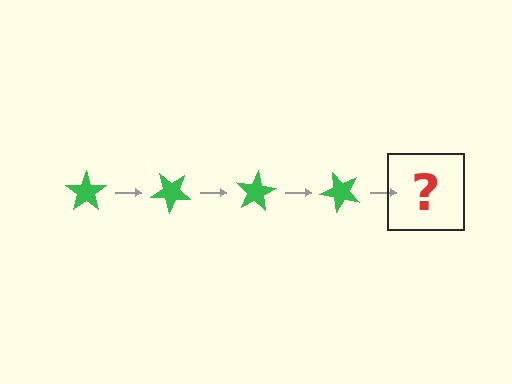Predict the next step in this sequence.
The next step is a green star rotated 160 degrees.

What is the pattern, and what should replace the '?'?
The pattern is that the star rotates 40 degrees each step. The '?' should be a green star rotated 160 degrees.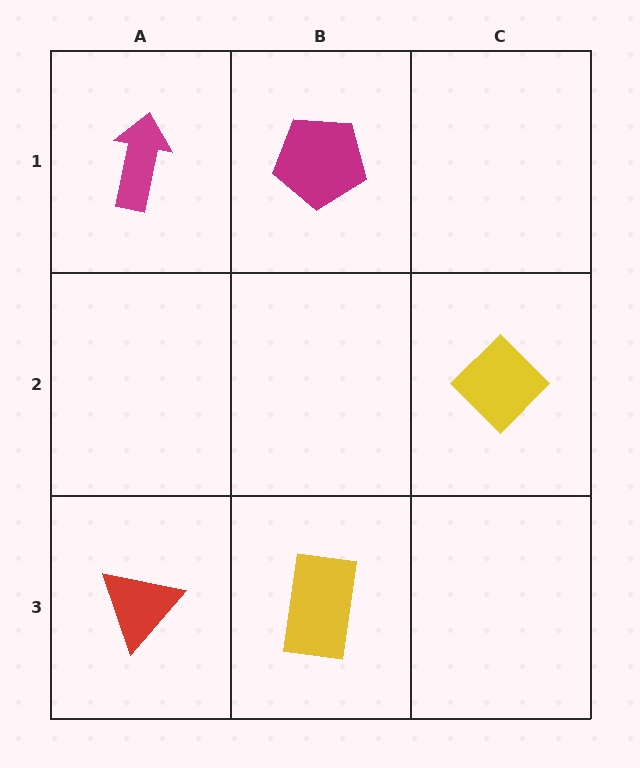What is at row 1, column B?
A magenta pentagon.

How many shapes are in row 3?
2 shapes.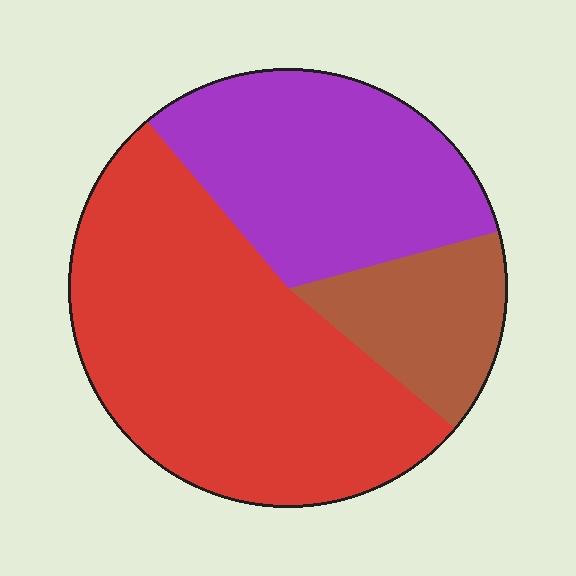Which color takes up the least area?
Brown, at roughly 15%.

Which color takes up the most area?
Red, at roughly 55%.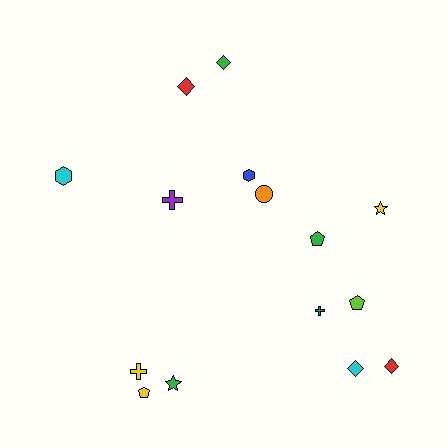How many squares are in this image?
There are no squares.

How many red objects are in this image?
There are 2 red objects.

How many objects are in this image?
There are 15 objects.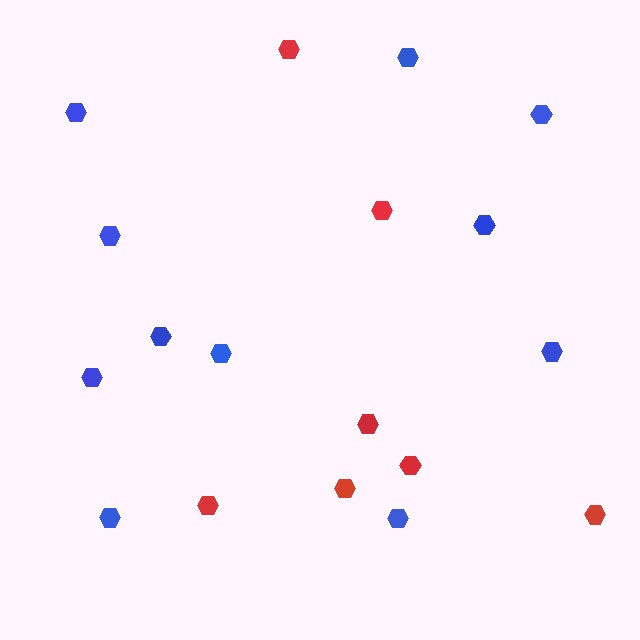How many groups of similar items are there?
There are 2 groups: one group of blue hexagons (11) and one group of red hexagons (7).